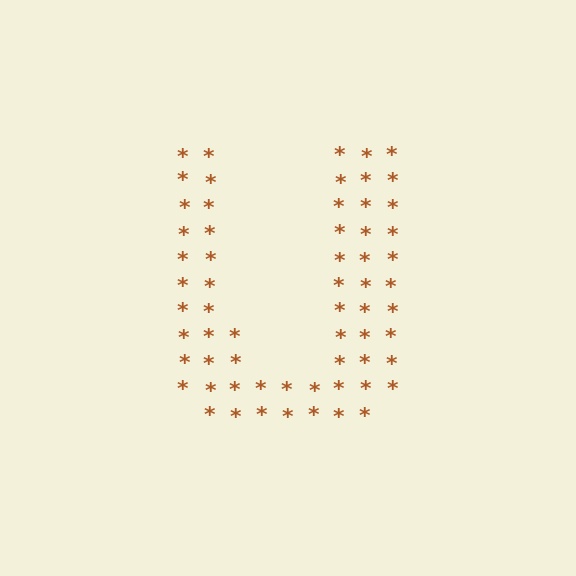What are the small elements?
The small elements are asterisks.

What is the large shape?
The large shape is the letter U.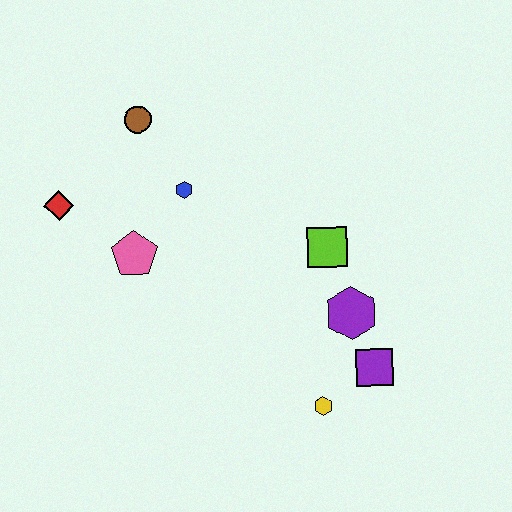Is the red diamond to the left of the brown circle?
Yes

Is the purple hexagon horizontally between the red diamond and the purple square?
Yes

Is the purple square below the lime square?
Yes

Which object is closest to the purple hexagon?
The purple square is closest to the purple hexagon.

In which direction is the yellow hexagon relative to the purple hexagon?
The yellow hexagon is below the purple hexagon.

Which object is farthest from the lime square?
The red diamond is farthest from the lime square.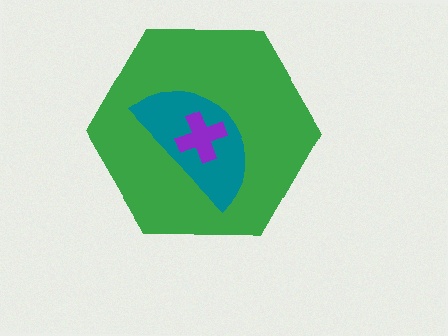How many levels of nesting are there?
3.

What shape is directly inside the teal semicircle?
The purple cross.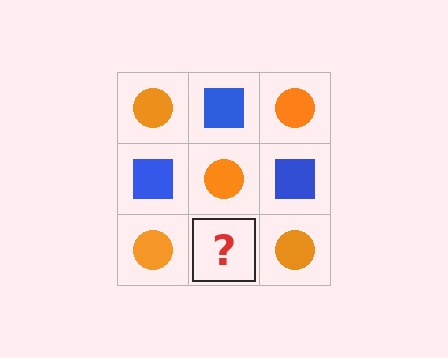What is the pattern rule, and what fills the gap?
The rule is that it alternates orange circle and blue square in a checkerboard pattern. The gap should be filled with a blue square.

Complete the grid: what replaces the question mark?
The question mark should be replaced with a blue square.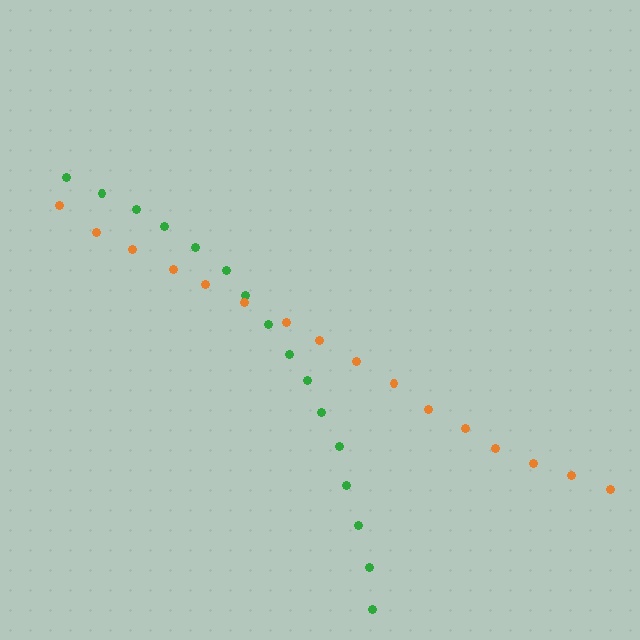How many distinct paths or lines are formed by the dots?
There are 2 distinct paths.